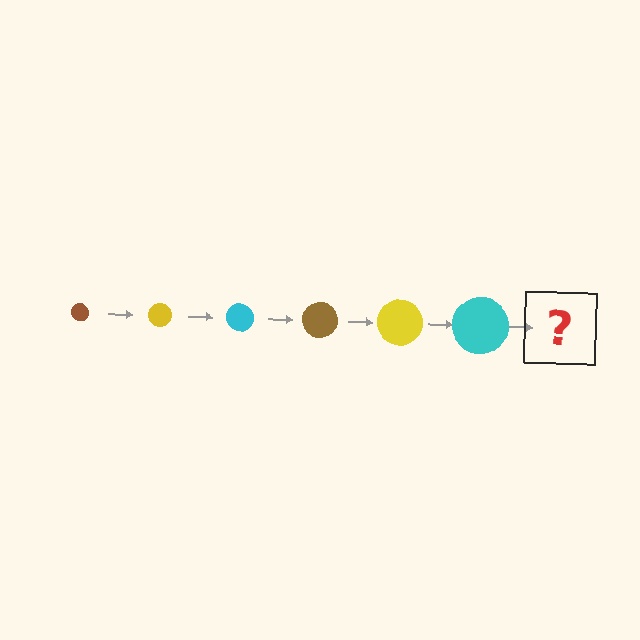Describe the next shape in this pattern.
It should be a brown circle, larger than the previous one.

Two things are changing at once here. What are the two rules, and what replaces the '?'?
The two rules are that the circle grows larger each step and the color cycles through brown, yellow, and cyan. The '?' should be a brown circle, larger than the previous one.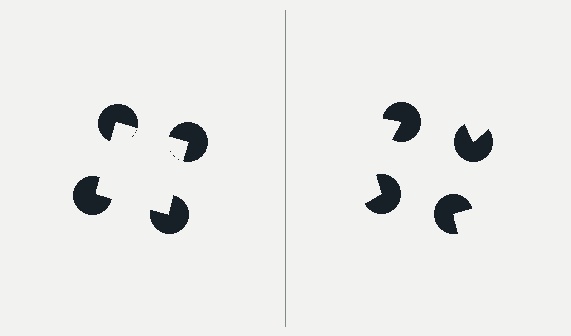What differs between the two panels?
The pac-man discs are positioned identically on both sides; only the wedge orientations differ. On the left they align to a square; on the right they are misaligned.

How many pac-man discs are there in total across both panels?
8 — 4 on each side.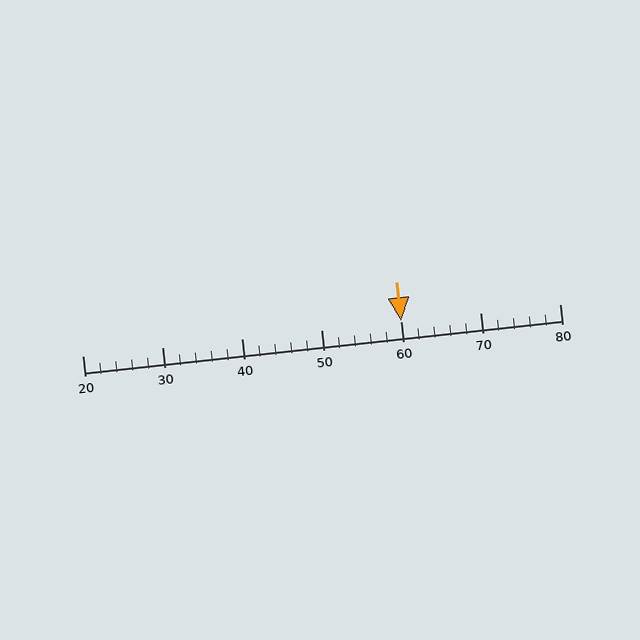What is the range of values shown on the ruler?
The ruler shows values from 20 to 80.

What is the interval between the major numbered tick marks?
The major tick marks are spaced 10 units apart.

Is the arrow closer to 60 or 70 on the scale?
The arrow is closer to 60.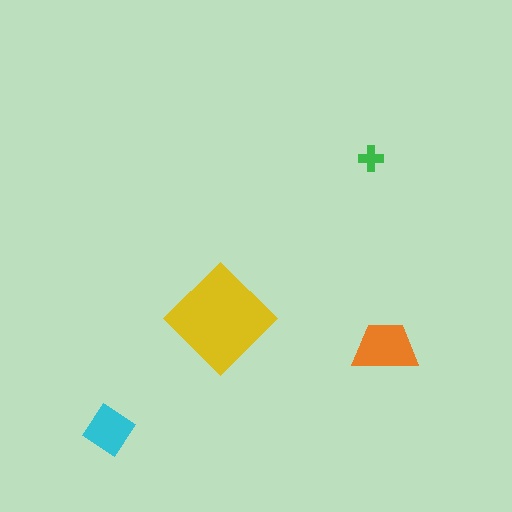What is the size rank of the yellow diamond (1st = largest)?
1st.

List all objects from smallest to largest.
The green cross, the cyan diamond, the orange trapezoid, the yellow diamond.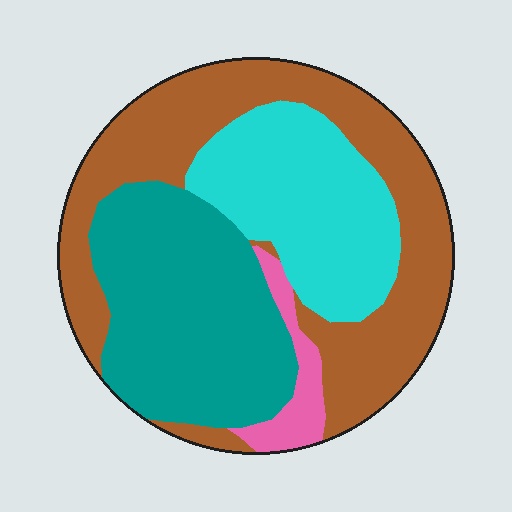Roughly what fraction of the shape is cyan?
Cyan takes up about one quarter (1/4) of the shape.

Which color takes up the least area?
Pink, at roughly 5%.